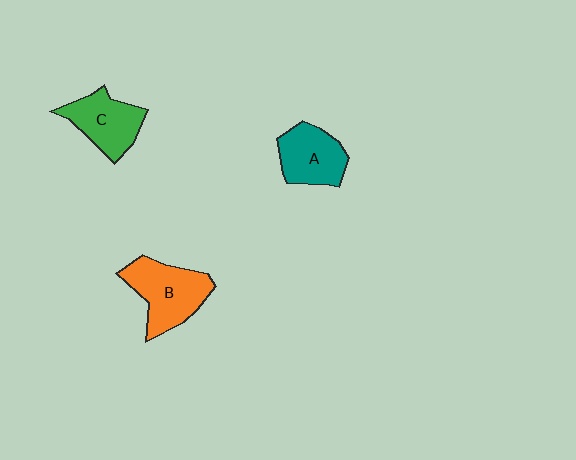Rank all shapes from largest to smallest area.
From largest to smallest: B (orange), C (green), A (teal).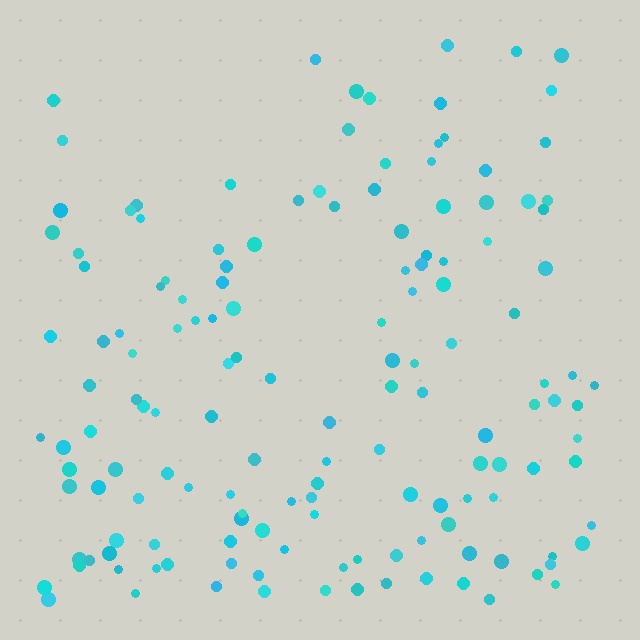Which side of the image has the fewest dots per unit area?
The top.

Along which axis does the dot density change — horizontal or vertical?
Vertical.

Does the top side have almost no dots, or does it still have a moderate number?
Still a moderate number, just noticeably fewer than the bottom.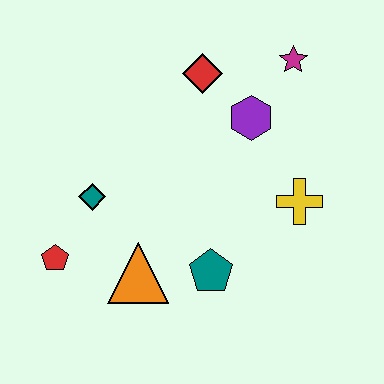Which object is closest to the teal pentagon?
The orange triangle is closest to the teal pentagon.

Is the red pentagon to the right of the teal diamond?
No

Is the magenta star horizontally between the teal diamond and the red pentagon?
No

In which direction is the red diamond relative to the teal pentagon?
The red diamond is above the teal pentagon.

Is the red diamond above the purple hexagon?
Yes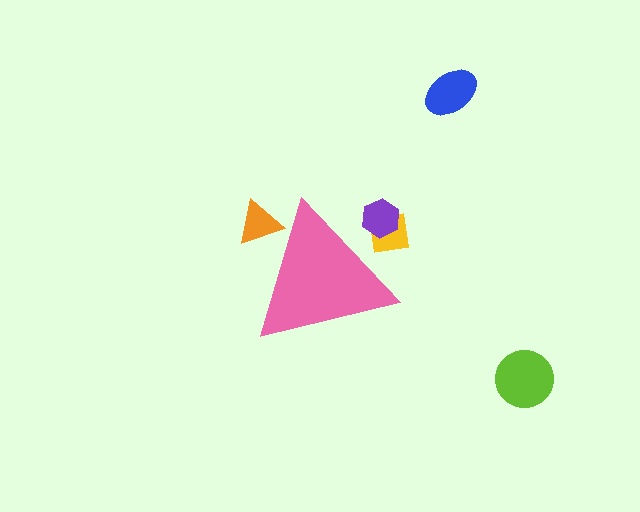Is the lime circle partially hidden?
No, the lime circle is fully visible.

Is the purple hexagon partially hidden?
Yes, the purple hexagon is partially hidden behind the pink triangle.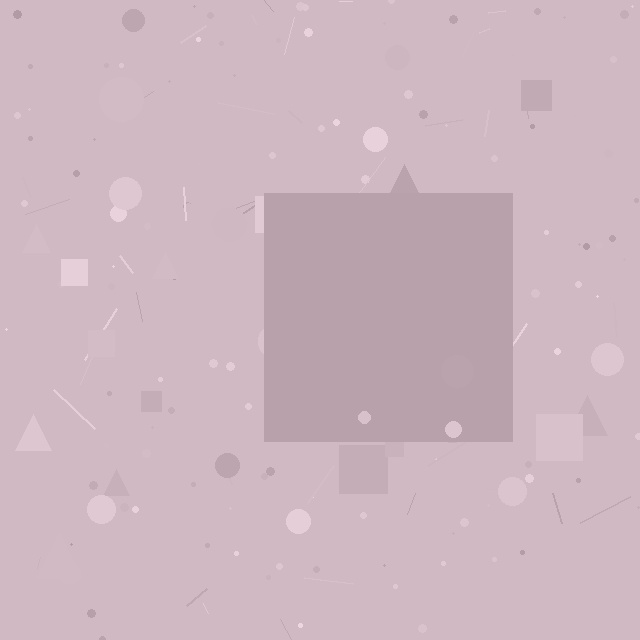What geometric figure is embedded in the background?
A square is embedded in the background.